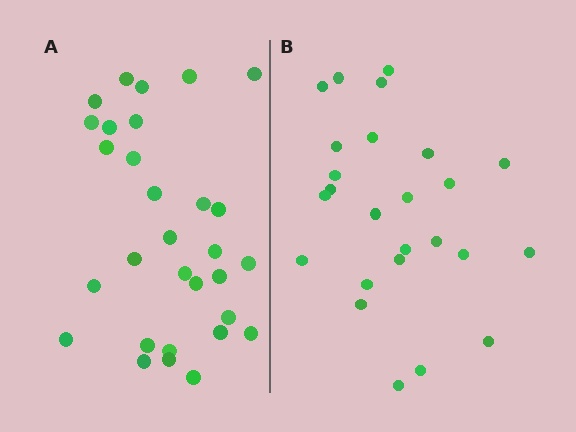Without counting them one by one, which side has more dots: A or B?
Region A (the left region) has more dots.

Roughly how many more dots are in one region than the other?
Region A has about 5 more dots than region B.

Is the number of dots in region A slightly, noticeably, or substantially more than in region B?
Region A has only slightly more — the two regions are fairly close. The ratio is roughly 1.2 to 1.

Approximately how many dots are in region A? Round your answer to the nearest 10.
About 30 dots.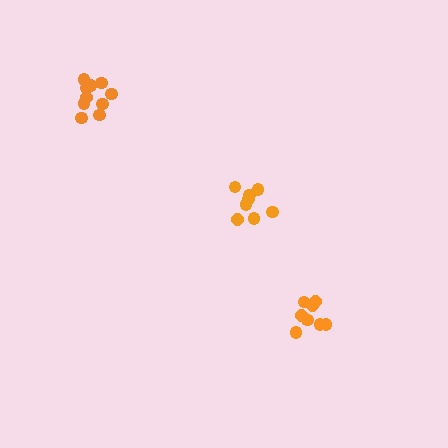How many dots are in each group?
Group 1: 8 dots, Group 2: 10 dots, Group 3: 8 dots (26 total).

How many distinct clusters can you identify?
There are 3 distinct clusters.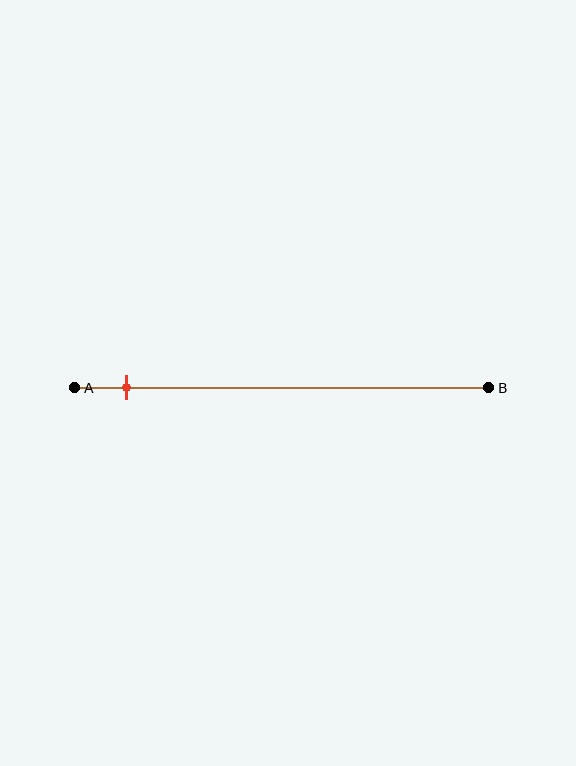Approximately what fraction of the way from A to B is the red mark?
The red mark is approximately 15% of the way from A to B.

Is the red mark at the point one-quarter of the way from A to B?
No, the mark is at about 15% from A, not at the 25% one-quarter point.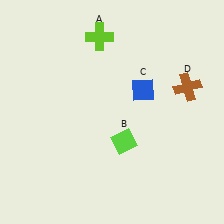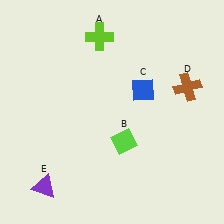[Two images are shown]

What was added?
A purple triangle (E) was added in Image 2.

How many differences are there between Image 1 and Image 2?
There is 1 difference between the two images.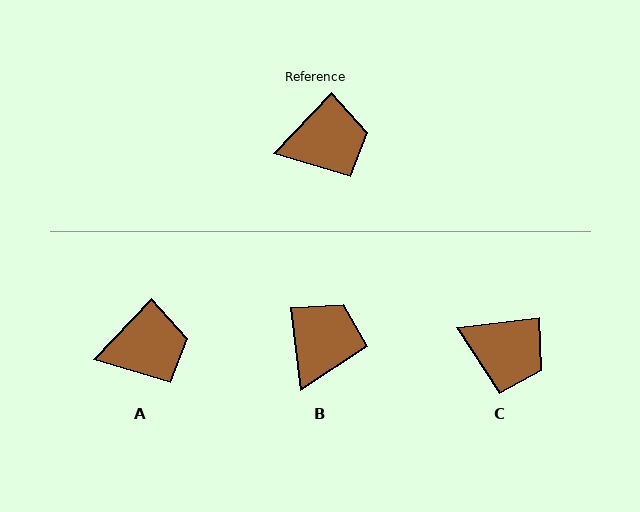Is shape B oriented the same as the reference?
No, it is off by about 51 degrees.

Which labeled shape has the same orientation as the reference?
A.